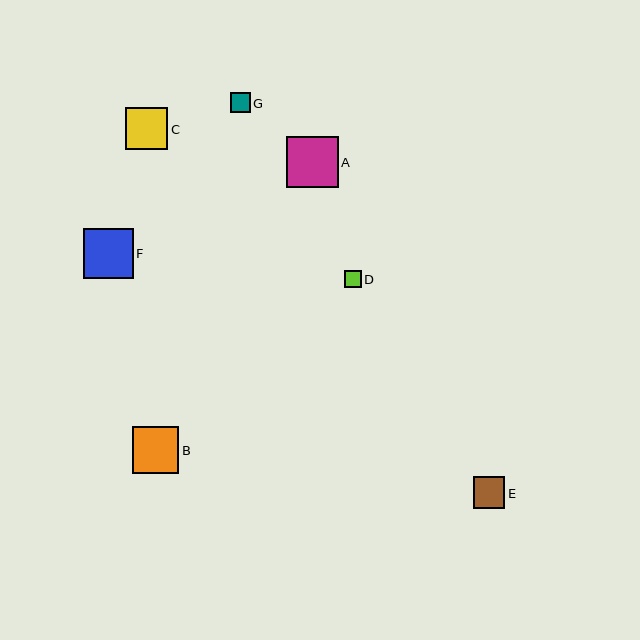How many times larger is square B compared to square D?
Square B is approximately 2.8 times the size of square D.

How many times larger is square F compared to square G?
Square F is approximately 2.5 times the size of square G.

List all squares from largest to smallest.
From largest to smallest: A, F, B, C, E, G, D.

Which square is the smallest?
Square D is the smallest with a size of approximately 17 pixels.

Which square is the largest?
Square A is the largest with a size of approximately 51 pixels.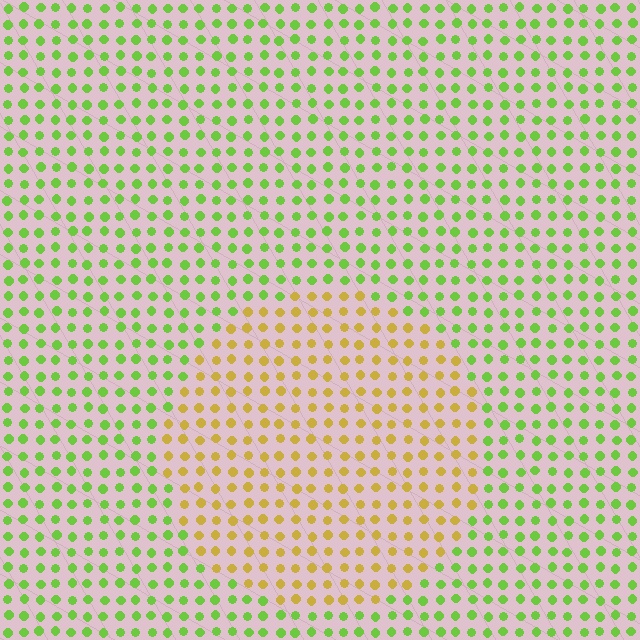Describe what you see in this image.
The image is filled with small lime elements in a uniform arrangement. A circle-shaped region is visible where the elements are tinted to a slightly different hue, forming a subtle color boundary.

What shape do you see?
I see a circle.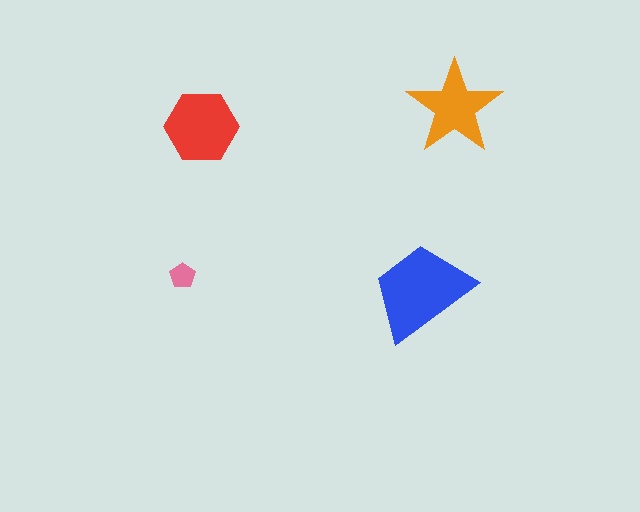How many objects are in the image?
There are 4 objects in the image.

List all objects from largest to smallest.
The blue trapezoid, the red hexagon, the orange star, the pink pentagon.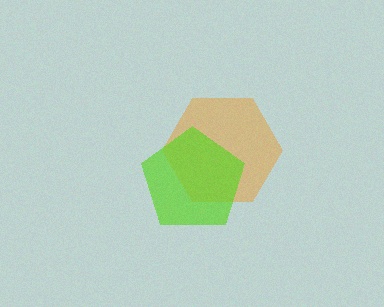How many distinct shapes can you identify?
There are 2 distinct shapes: an orange hexagon, a lime pentagon.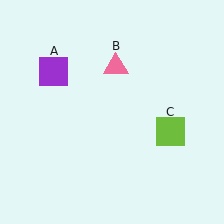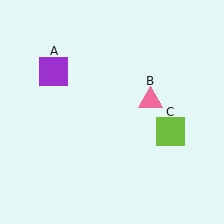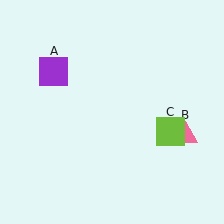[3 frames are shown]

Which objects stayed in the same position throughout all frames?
Purple square (object A) and lime square (object C) remained stationary.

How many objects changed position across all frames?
1 object changed position: pink triangle (object B).